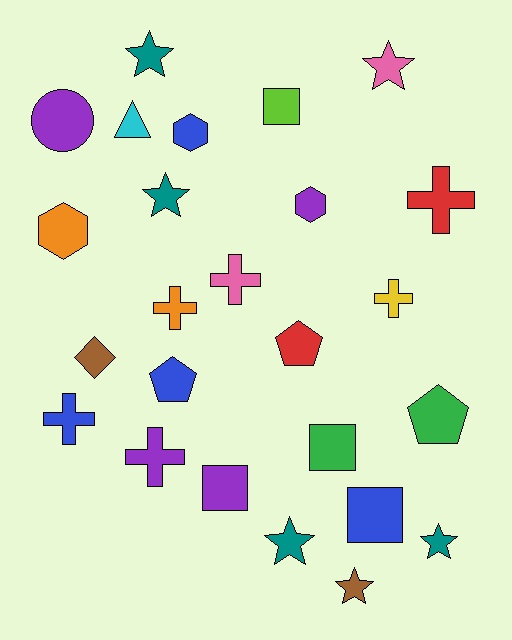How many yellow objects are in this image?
There is 1 yellow object.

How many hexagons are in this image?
There are 3 hexagons.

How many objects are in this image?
There are 25 objects.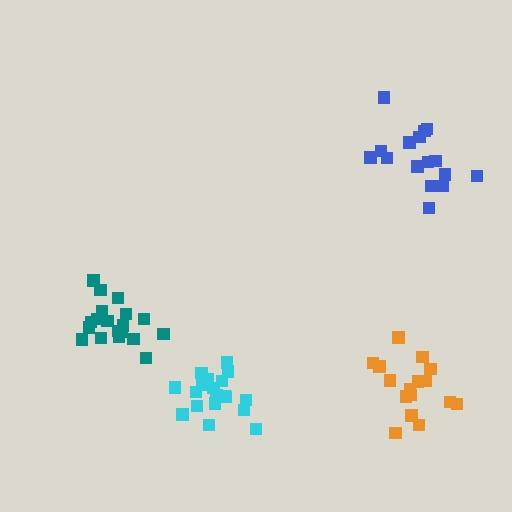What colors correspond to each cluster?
The clusters are colored: blue, cyan, teal, orange.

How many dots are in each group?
Group 1: 16 dots, Group 2: 19 dots, Group 3: 19 dots, Group 4: 16 dots (70 total).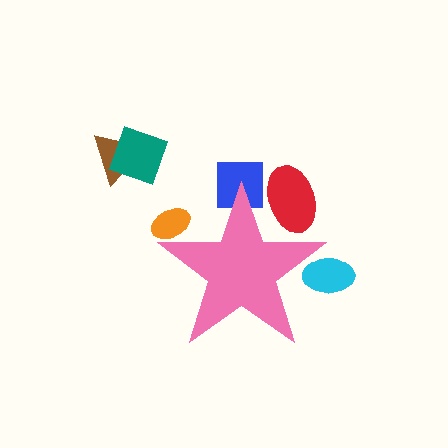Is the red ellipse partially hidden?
Yes, the red ellipse is partially hidden behind the pink star.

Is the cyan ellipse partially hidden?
Yes, the cyan ellipse is partially hidden behind the pink star.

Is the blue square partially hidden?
Yes, the blue square is partially hidden behind the pink star.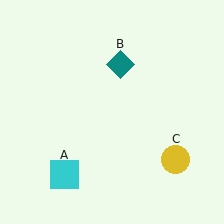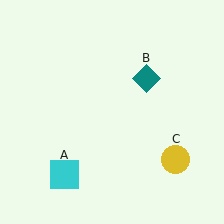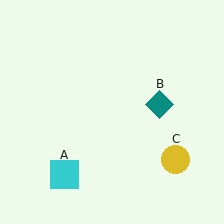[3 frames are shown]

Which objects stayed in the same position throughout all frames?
Cyan square (object A) and yellow circle (object C) remained stationary.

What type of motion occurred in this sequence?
The teal diamond (object B) rotated clockwise around the center of the scene.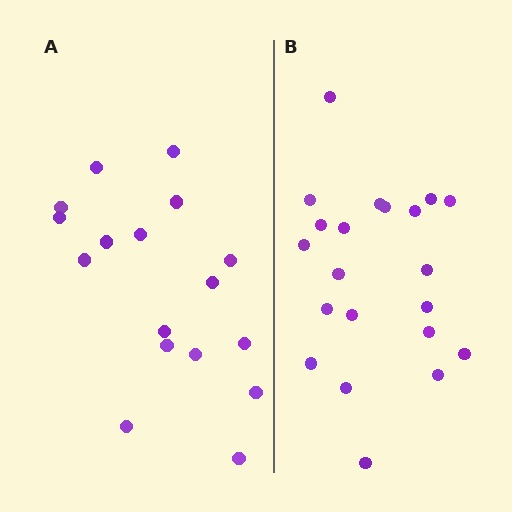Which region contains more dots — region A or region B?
Region B (the right region) has more dots.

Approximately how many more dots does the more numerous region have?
Region B has about 4 more dots than region A.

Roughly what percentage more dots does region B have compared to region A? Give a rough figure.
About 25% more.